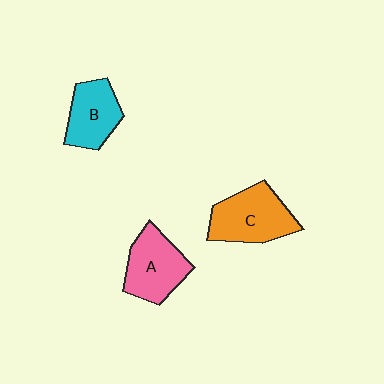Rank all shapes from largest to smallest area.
From largest to smallest: C (orange), A (pink), B (cyan).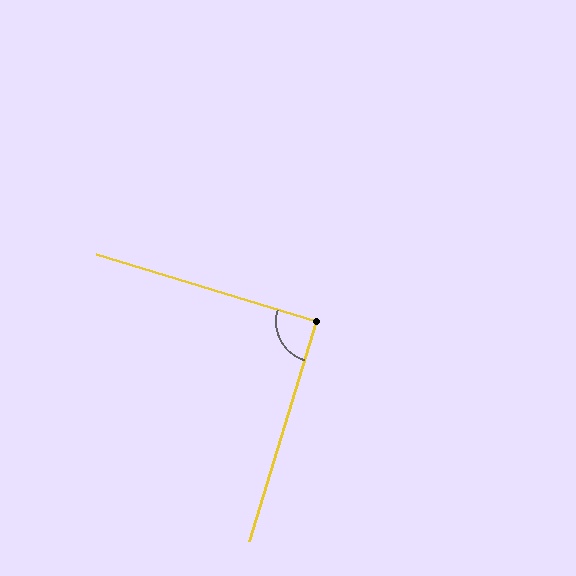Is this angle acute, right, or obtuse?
It is approximately a right angle.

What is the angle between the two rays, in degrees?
Approximately 90 degrees.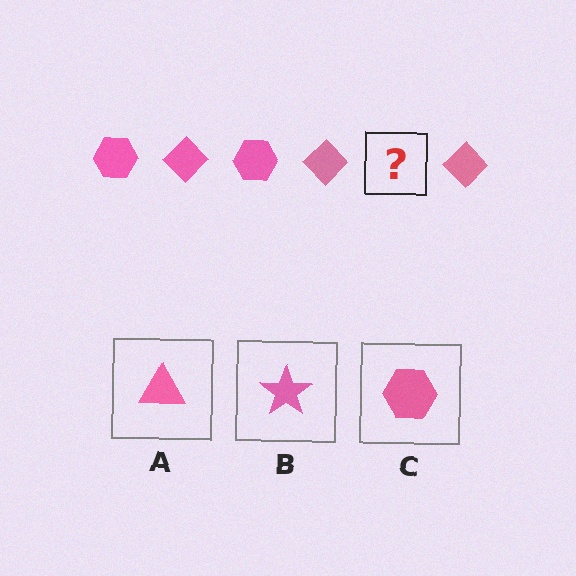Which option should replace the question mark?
Option C.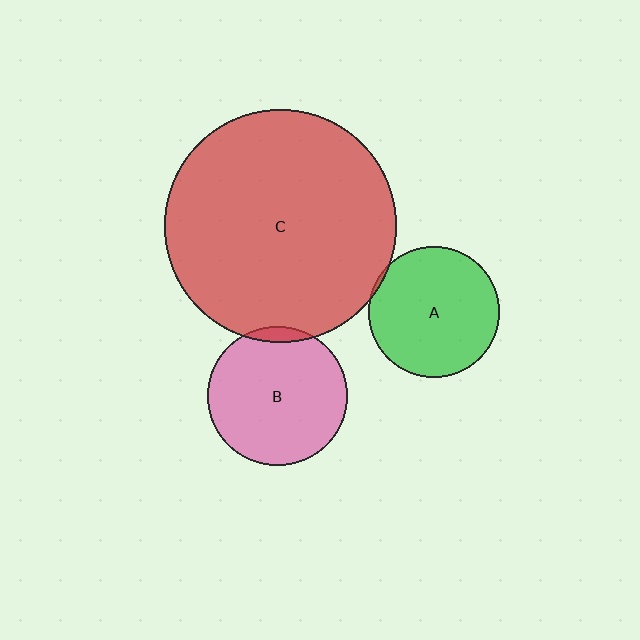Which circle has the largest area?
Circle C (red).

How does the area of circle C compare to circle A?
Approximately 3.1 times.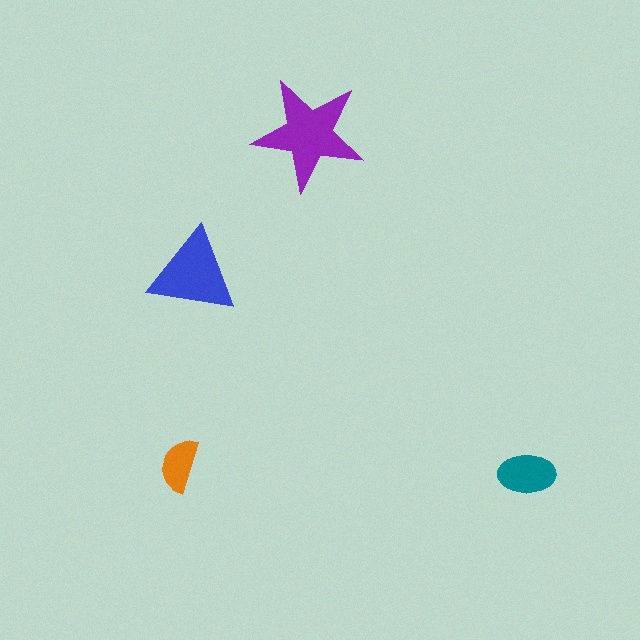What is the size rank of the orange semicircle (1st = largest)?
4th.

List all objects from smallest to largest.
The orange semicircle, the teal ellipse, the blue triangle, the purple star.